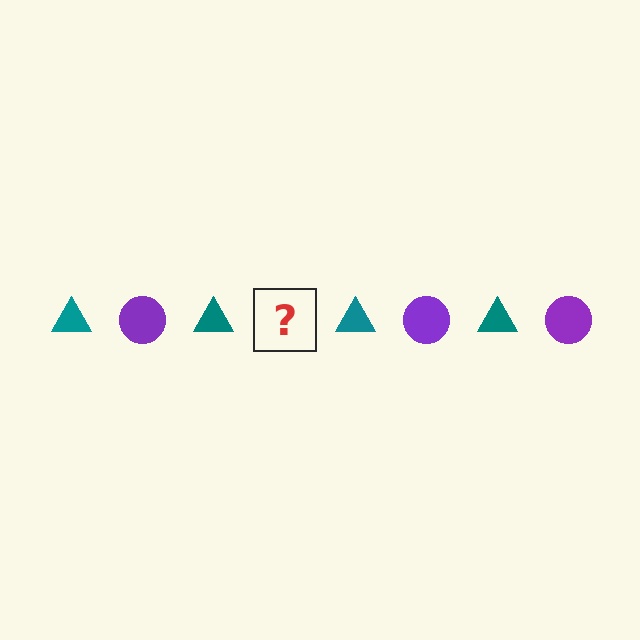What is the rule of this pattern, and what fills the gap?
The rule is that the pattern alternates between teal triangle and purple circle. The gap should be filled with a purple circle.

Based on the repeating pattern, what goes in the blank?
The blank should be a purple circle.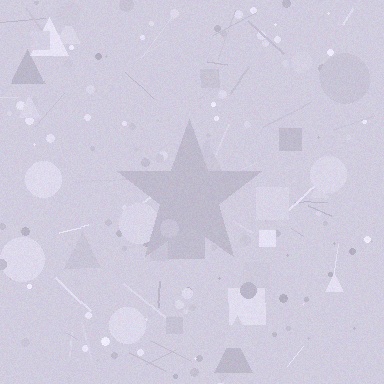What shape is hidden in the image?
A star is hidden in the image.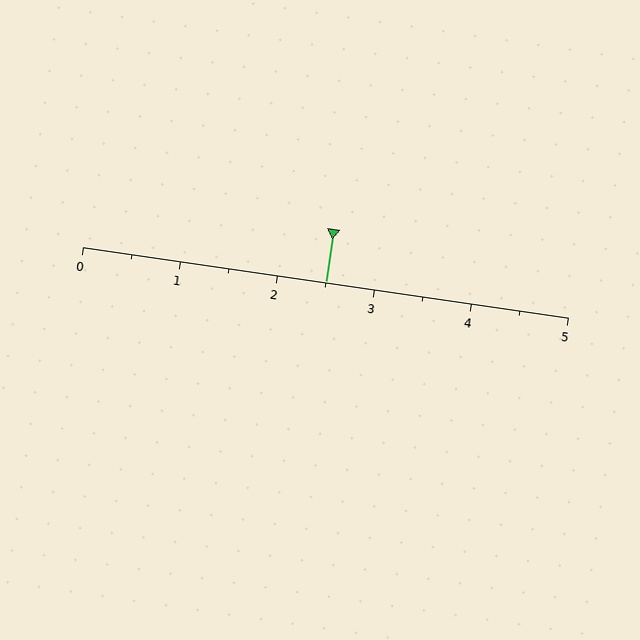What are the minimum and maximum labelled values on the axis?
The axis runs from 0 to 5.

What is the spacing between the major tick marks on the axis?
The major ticks are spaced 1 apart.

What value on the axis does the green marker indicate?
The marker indicates approximately 2.5.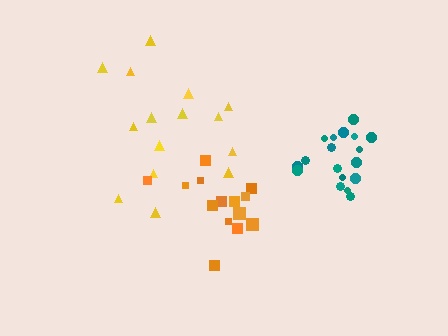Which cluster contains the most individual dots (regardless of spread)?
Teal (18).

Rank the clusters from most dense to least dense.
teal, orange, yellow.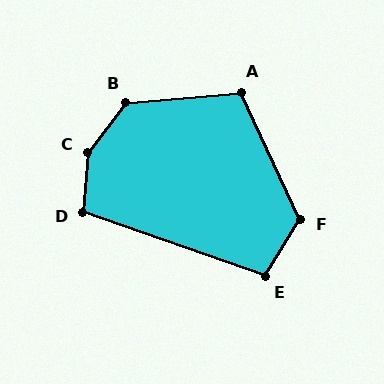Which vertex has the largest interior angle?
C, at approximately 148 degrees.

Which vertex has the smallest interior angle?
E, at approximately 102 degrees.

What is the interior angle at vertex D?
Approximately 104 degrees (obtuse).